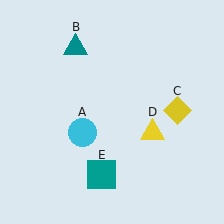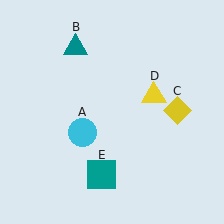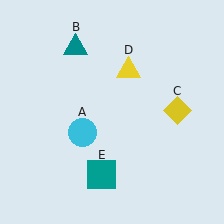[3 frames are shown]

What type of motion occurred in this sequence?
The yellow triangle (object D) rotated counterclockwise around the center of the scene.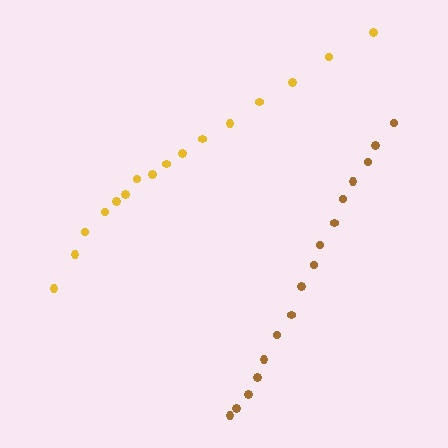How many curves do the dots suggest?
There are 2 distinct paths.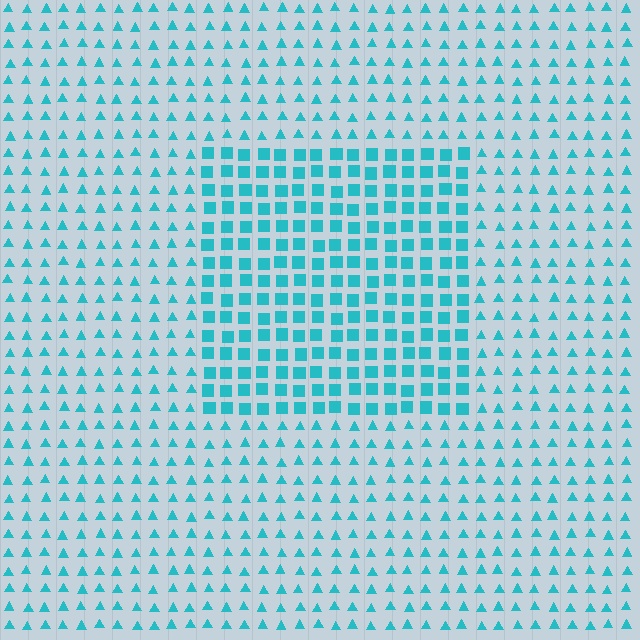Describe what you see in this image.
The image is filled with small cyan elements arranged in a uniform grid. A rectangle-shaped region contains squares, while the surrounding area contains triangles. The boundary is defined purely by the change in element shape.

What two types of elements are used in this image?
The image uses squares inside the rectangle region and triangles outside it.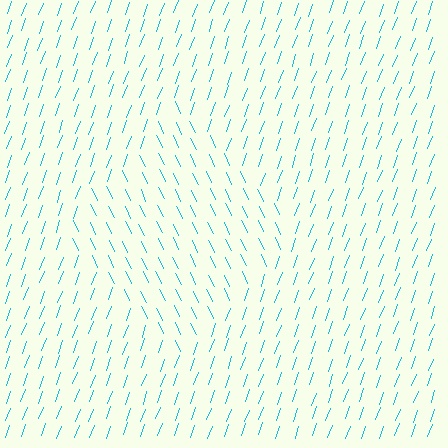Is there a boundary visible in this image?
Yes, there is a texture boundary formed by a change in line orientation.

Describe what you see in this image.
The image is filled with small cyan line segments. A diamond region in the image has lines oriented differently from the surrounding lines, creating a visible texture boundary.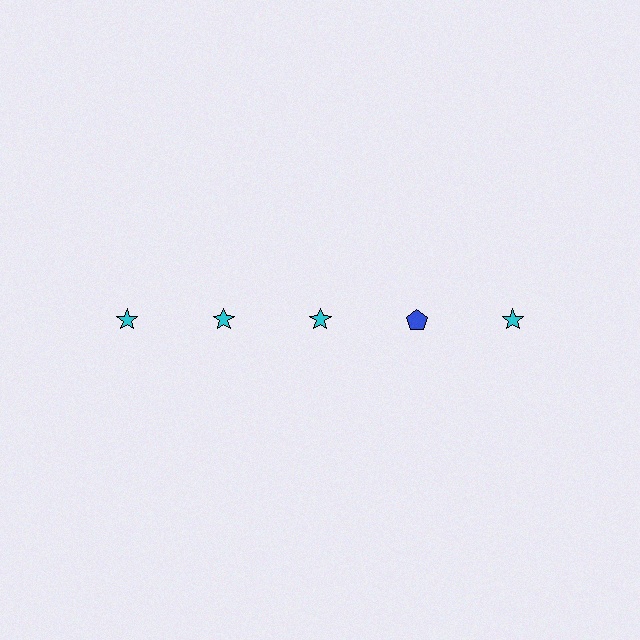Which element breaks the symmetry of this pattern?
The blue pentagon in the top row, second from right column breaks the symmetry. All other shapes are cyan stars.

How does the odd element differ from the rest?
It differs in both color (blue instead of cyan) and shape (pentagon instead of star).